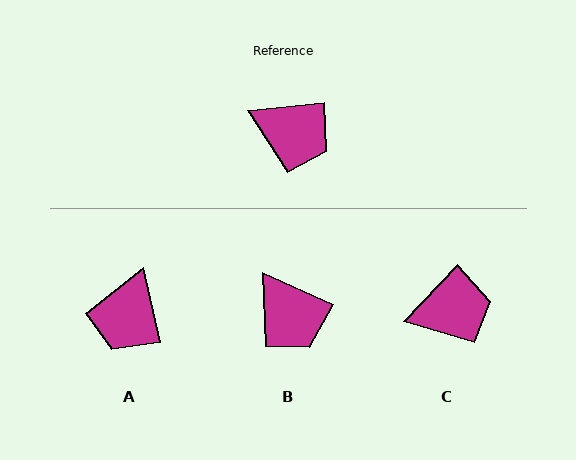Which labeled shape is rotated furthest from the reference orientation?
A, about 83 degrees away.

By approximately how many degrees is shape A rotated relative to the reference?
Approximately 83 degrees clockwise.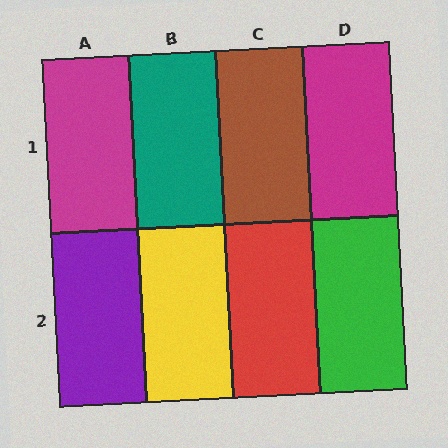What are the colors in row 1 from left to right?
Magenta, teal, brown, magenta.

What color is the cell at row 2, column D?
Green.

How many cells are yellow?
1 cell is yellow.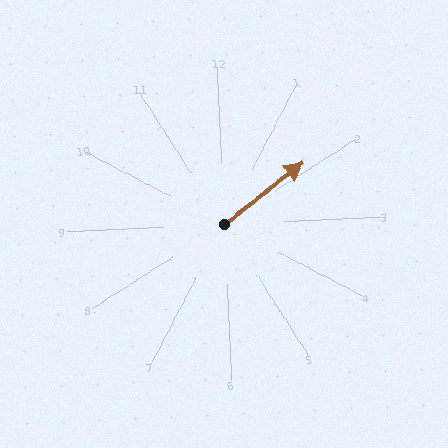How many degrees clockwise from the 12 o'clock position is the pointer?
Approximately 54 degrees.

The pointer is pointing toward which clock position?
Roughly 2 o'clock.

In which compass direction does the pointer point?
Northeast.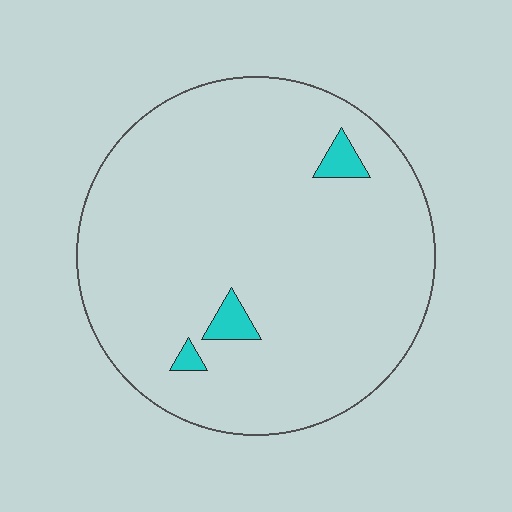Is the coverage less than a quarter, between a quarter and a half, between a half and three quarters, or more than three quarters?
Less than a quarter.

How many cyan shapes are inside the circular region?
3.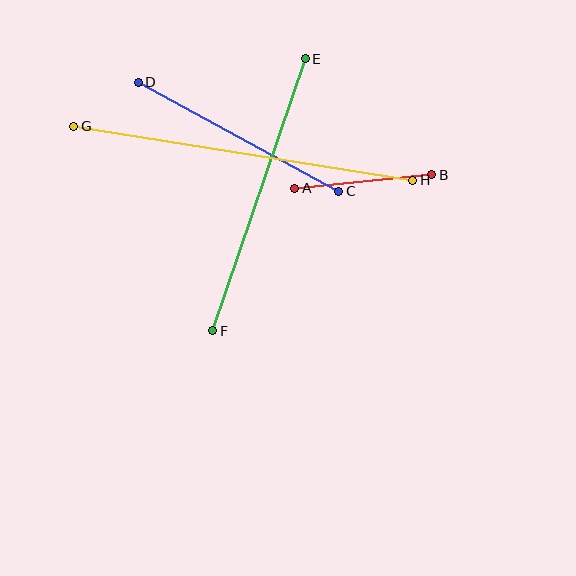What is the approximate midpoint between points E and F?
The midpoint is at approximately (259, 195) pixels.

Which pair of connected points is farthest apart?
Points G and H are farthest apart.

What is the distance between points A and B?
The distance is approximately 138 pixels.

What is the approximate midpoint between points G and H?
The midpoint is at approximately (243, 153) pixels.